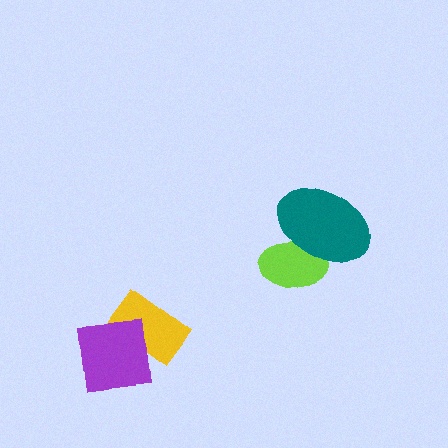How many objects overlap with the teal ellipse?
1 object overlaps with the teal ellipse.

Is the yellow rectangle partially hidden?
Yes, it is partially covered by another shape.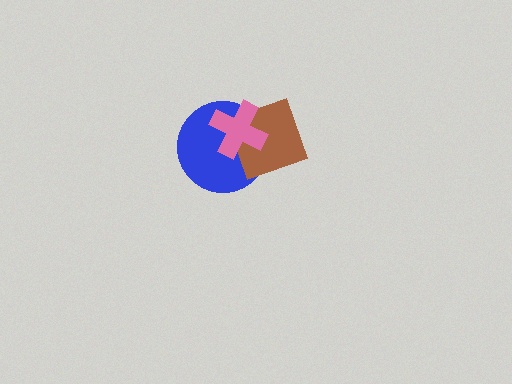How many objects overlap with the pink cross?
2 objects overlap with the pink cross.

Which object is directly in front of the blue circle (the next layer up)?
The brown diamond is directly in front of the blue circle.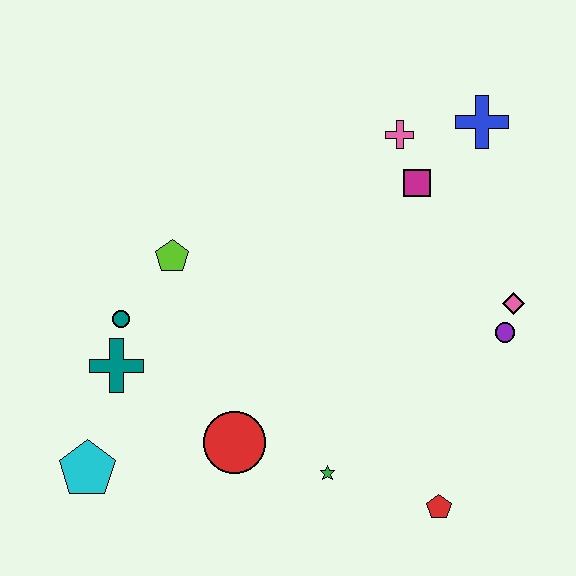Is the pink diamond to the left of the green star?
No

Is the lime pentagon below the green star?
No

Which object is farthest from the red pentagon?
The blue cross is farthest from the red pentagon.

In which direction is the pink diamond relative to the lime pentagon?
The pink diamond is to the right of the lime pentagon.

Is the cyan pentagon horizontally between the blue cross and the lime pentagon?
No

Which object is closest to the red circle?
The green star is closest to the red circle.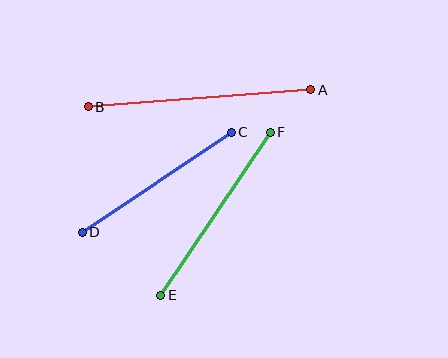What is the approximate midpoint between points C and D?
The midpoint is at approximately (157, 182) pixels.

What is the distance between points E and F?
The distance is approximately 196 pixels.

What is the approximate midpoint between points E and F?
The midpoint is at approximately (215, 214) pixels.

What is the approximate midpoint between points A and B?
The midpoint is at approximately (200, 98) pixels.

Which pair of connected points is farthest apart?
Points A and B are farthest apart.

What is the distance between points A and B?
The distance is approximately 223 pixels.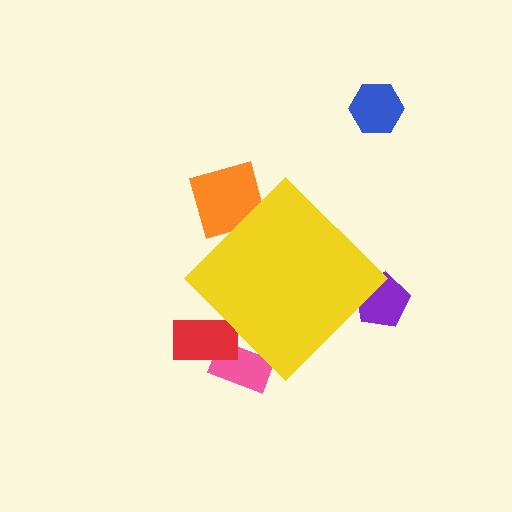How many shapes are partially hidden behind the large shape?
4 shapes are partially hidden.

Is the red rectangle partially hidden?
Yes, the red rectangle is partially hidden behind the yellow diamond.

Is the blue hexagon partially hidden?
No, the blue hexagon is fully visible.